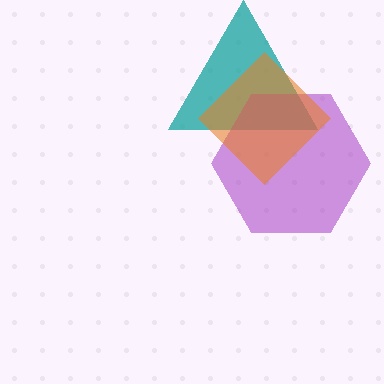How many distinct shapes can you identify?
There are 3 distinct shapes: a teal triangle, a purple hexagon, an orange diamond.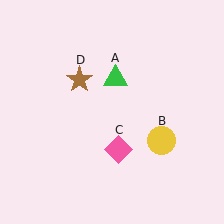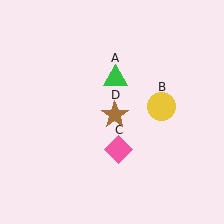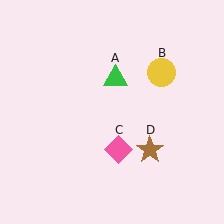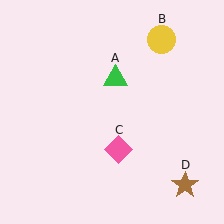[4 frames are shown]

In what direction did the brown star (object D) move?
The brown star (object D) moved down and to the right.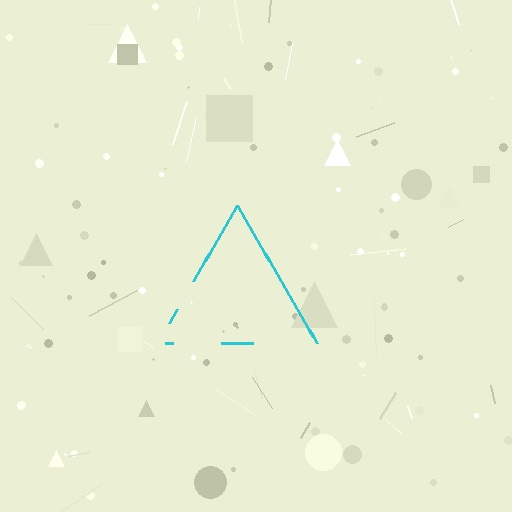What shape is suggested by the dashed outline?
The dashed outline suggests a triangle.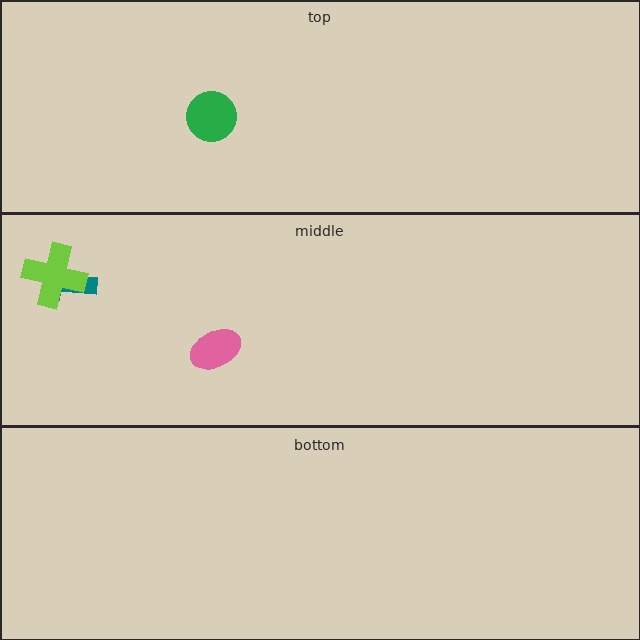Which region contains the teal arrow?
The middle region.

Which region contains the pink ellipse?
The middle region.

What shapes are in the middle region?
The pink ellipse, the teal arrow, the lime cross.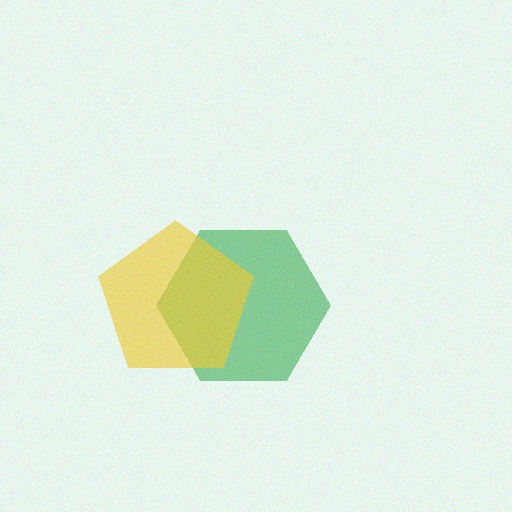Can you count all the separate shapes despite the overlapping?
Yes, there are 2 separate shapes.